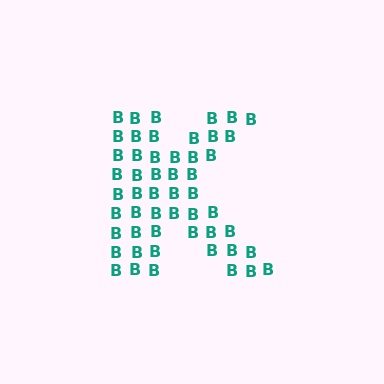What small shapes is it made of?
It is made of small letter B's.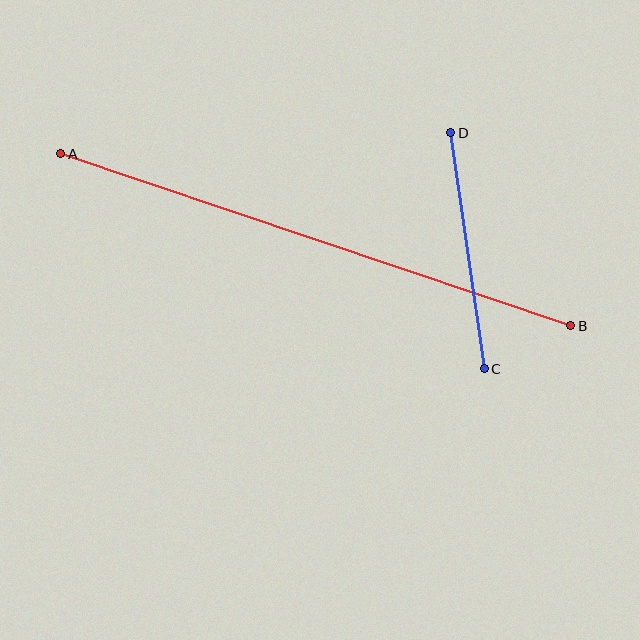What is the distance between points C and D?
The distance is approximately 238 pixels.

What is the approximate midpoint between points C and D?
The midpoint is at approximately (467, 251) pixels.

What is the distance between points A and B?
The distance is approximately 538 pixels.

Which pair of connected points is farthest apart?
Points A and B are farthest apart.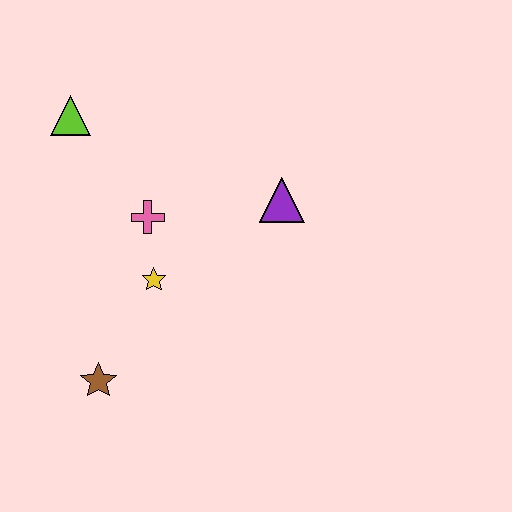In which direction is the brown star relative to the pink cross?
The brown star is below the pink cross.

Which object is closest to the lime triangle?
The pink cross is closest to the lime triangle.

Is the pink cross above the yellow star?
Yes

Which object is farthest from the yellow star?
The lime triangle is farthest from the yellow star.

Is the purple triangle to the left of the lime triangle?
No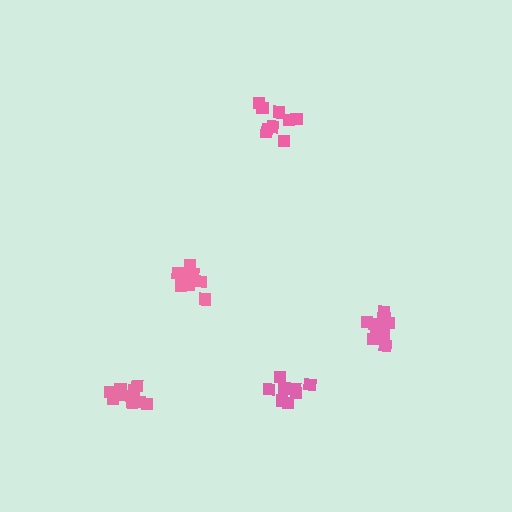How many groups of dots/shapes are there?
There are 5 groups.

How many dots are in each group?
Group 1: 9 dots, Group 2: 12 dots, Group 3: 8 dots, Group 4: 12 dots, Group 5: 12 dots (53 total).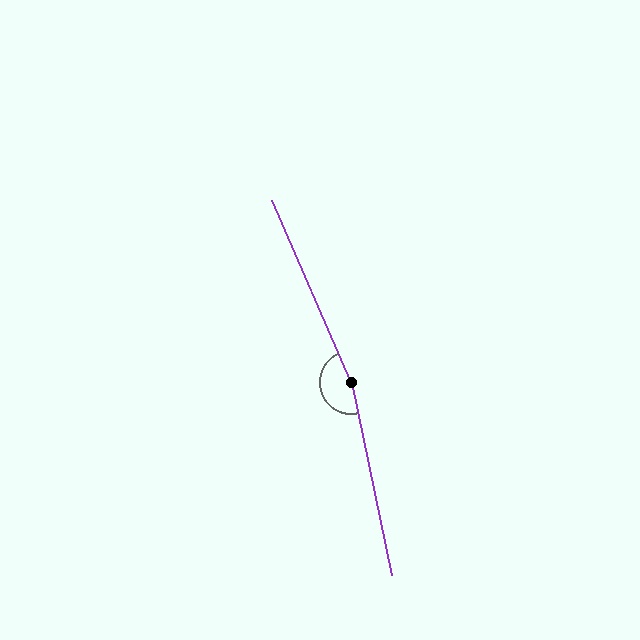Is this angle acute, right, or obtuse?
It is obtuse.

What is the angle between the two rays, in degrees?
Approximately 169 degrees.